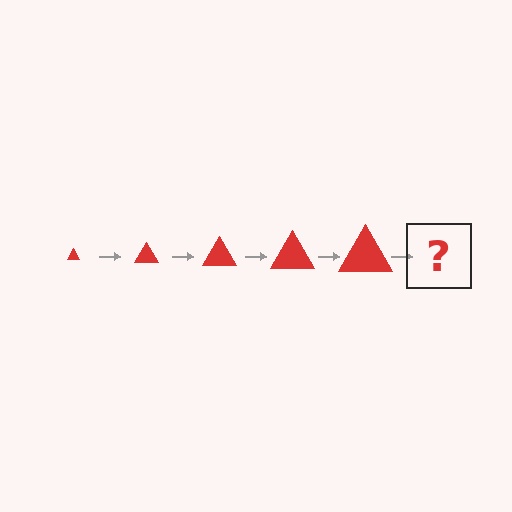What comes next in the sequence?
The next element should be a red triangle, larger than the previous one.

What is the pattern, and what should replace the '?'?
The pattern is that the triangle gets progressively larger each step. The '?' should be a red triangle, larger than the previous one.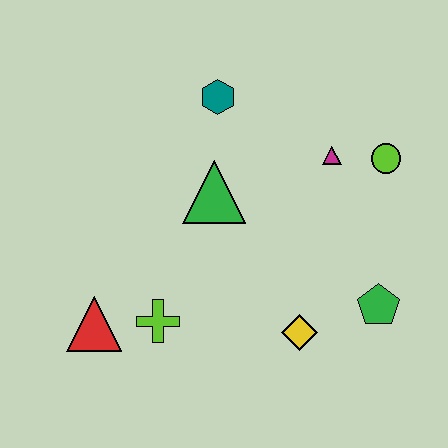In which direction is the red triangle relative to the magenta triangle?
The red triangle is to the left of the magenta triangle.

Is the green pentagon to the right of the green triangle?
Yes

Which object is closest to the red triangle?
The lime cross is closest to the red triangle.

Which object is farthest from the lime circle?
The red triangle is farthest from the lime circle.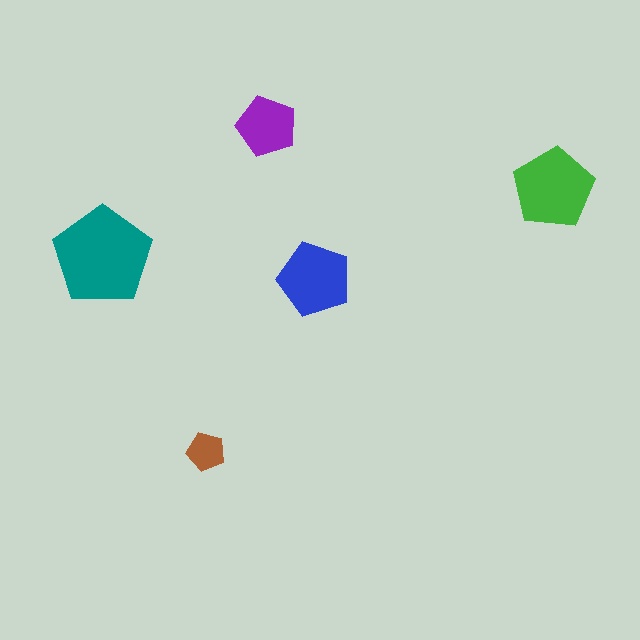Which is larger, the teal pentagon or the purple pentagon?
The teal one.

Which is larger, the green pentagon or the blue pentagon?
The green one.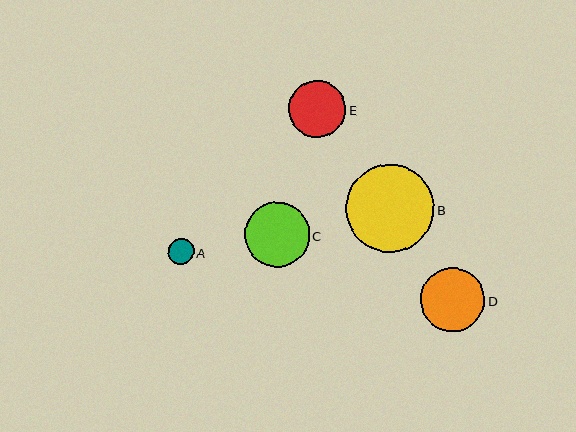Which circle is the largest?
Circle B is the largest with a size of approximately 88 pixels.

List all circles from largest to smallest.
From largest to smallest: B, C, D, E, A.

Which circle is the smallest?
Circle A is the smallest with a size of approximately 26 pixels.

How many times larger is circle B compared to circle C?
Circle B is approximately 1.4 times the size of circle C.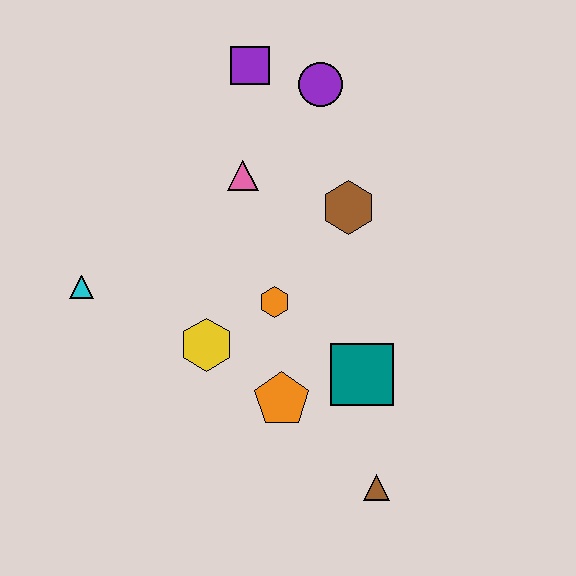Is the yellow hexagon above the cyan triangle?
No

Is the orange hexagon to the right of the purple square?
Yes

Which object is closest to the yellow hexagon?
The orange hexagon is closest to the yellow hexagon.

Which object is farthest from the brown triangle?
The purple square is farthest from the brown triangle.